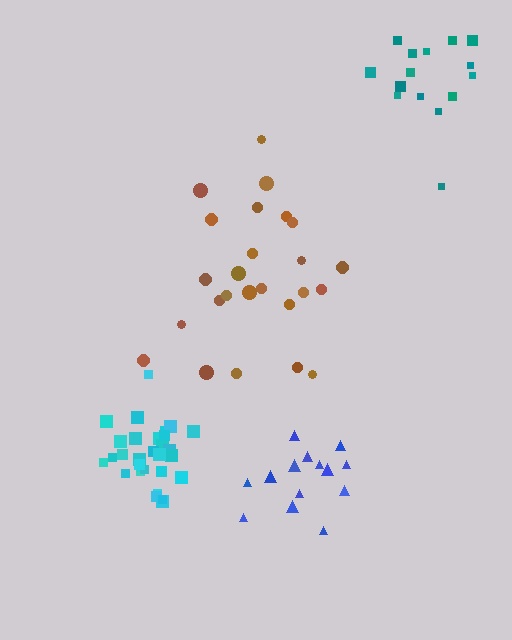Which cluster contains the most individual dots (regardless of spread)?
Cyan (30).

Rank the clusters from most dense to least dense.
cyan, blue, brown, teal.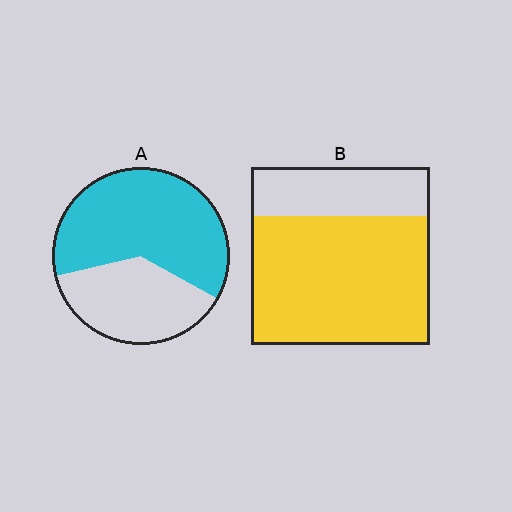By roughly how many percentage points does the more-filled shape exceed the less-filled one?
By roughly 10 percentage points (B over A).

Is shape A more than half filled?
Yes.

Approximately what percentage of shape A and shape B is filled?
A is approximately 60% and B is approximately 70%.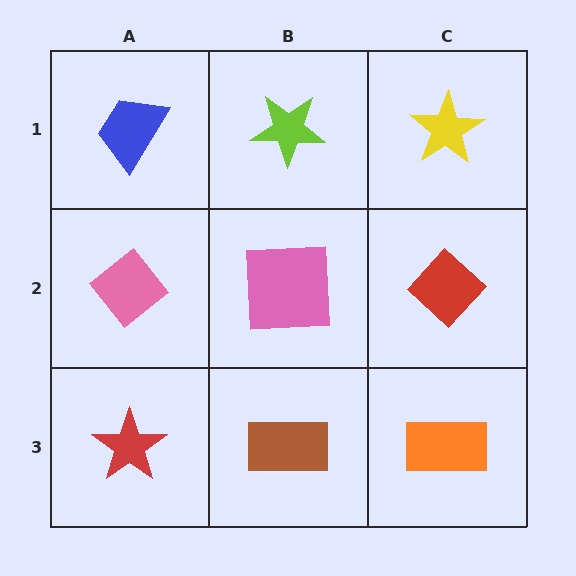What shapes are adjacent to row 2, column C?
A yellow star (row 1, column C), an orange rectangle (row 3, column C), a pink square (row 2, column B).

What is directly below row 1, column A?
A pink diamond.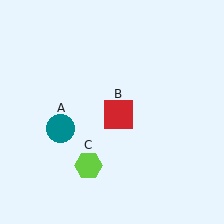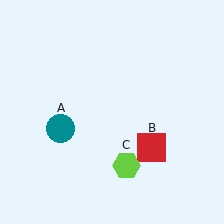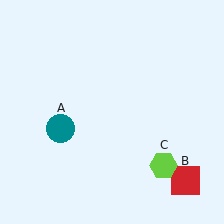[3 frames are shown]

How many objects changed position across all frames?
2 objects changed position: red square (object B), lime hexagon (object C).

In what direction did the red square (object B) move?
The red square (object B) moved down and to the right.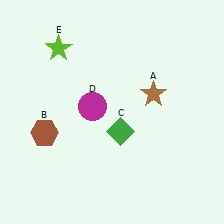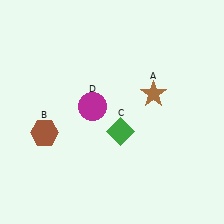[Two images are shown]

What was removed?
The lime star (E) was removed in Image 2.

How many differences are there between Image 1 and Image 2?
There is 1 difference between the two images.